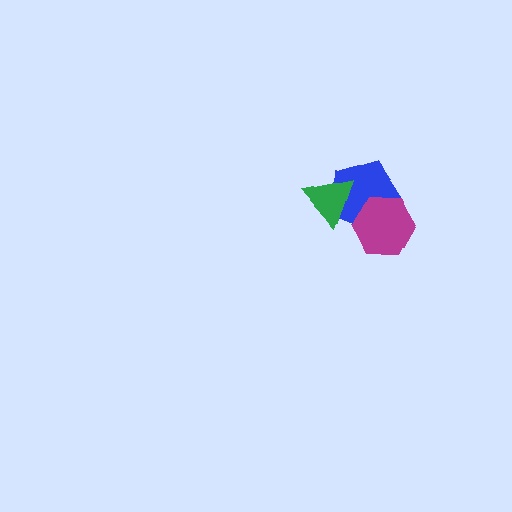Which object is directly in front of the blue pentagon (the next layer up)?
The green triangle is directly in front of the blue pentagon.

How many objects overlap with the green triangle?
1 object overlaps with the green triangle.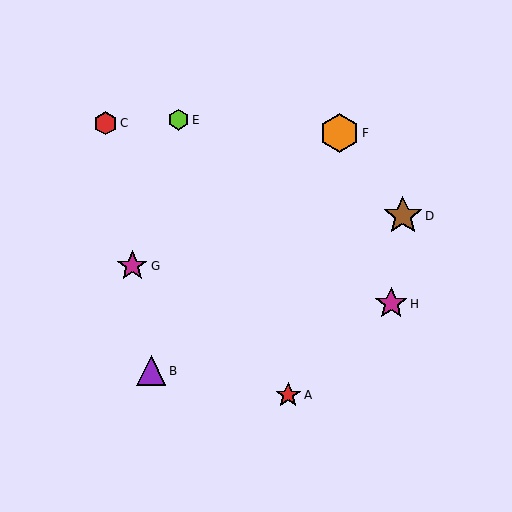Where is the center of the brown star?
The center of the brown star is at (403, 216).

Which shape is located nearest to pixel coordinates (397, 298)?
The magenta star (labeled H) at (391, 304) is nearest to that location.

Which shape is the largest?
The orange hexagon (labeled F) is the largest.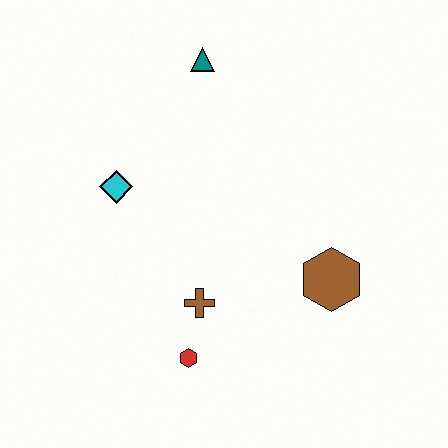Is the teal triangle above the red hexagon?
Yes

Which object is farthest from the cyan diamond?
The brown hexagon is farthest from the cyan diamond.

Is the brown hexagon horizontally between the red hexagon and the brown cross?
No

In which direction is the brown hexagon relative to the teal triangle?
The brown hexagon is below the teal triangle.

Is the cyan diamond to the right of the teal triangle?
No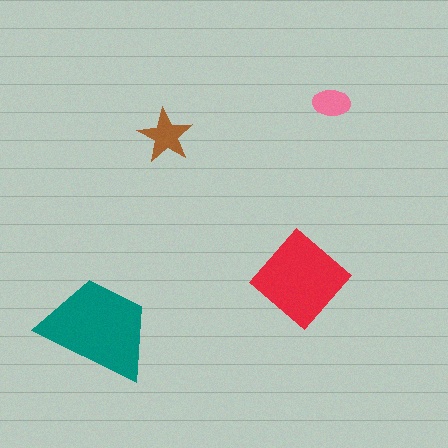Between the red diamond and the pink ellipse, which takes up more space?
The red diamond.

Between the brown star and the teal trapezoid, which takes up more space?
The teal trapezoid.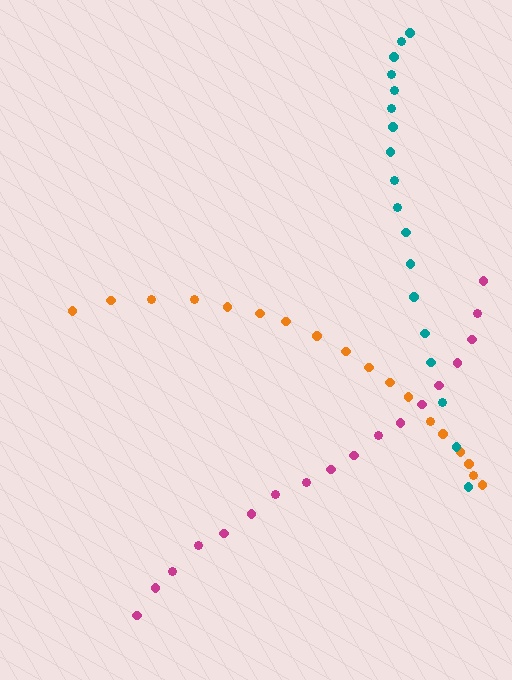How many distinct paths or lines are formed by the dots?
There are 3 distinct paths.